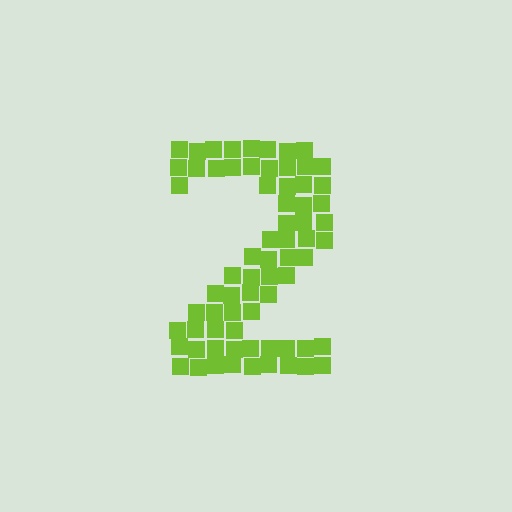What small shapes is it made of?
It is made of small squares.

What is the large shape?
The large shape is the digit 2.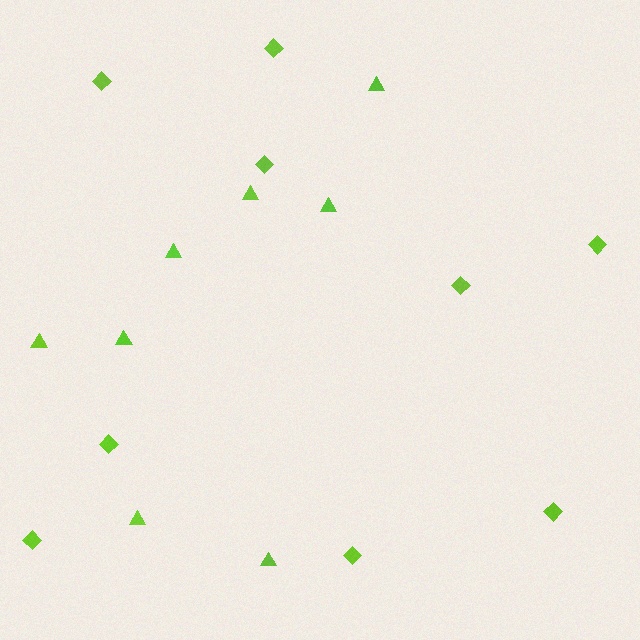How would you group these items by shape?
There are 2 groups: one group of diamonds (9) and one group of triangles (8).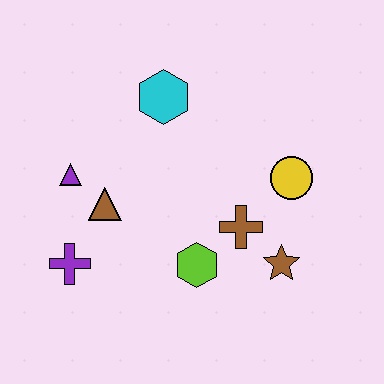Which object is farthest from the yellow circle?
The purple cross is farthest from the yellow circle.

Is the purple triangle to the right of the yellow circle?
No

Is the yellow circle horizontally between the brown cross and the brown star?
No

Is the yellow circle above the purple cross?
Yes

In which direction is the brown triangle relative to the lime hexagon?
The brown triangle is to the left of the lime hexagon.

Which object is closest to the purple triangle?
The brown triangle is closest to the purple triangle.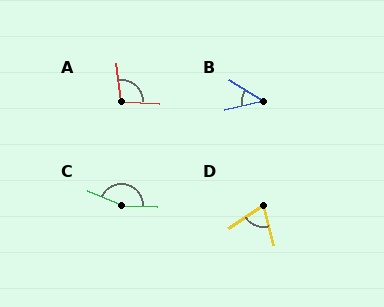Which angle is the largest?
C, at approximately 160 degrees.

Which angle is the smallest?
B, at approximately 45 degrees.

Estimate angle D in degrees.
Approximately 70 degrees.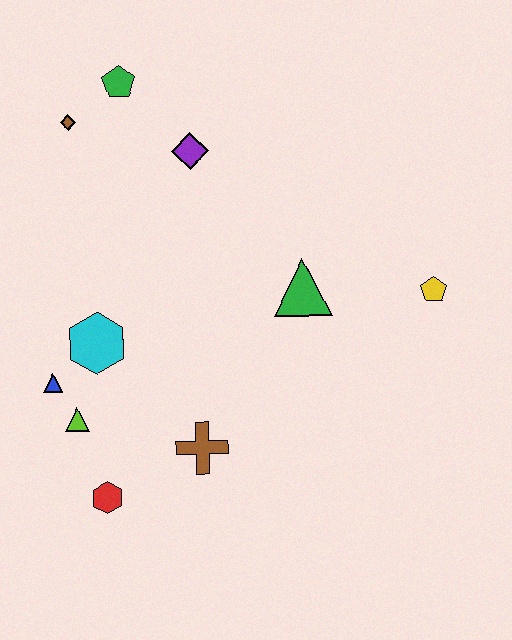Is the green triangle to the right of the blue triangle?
Yes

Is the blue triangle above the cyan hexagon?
No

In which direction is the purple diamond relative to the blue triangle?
The purple diamond is above the blue triangle.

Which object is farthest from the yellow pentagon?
The brown diamond is farthest from the yellow pentagon.